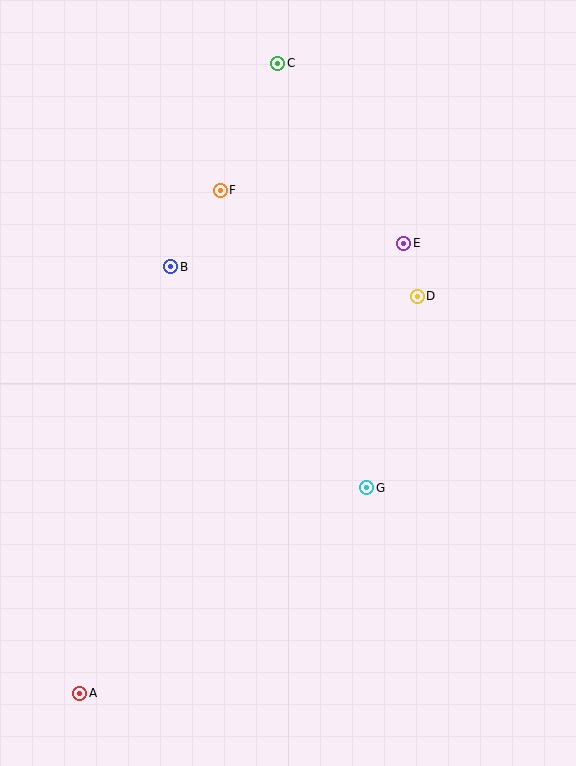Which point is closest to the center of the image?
Point G at (367, 488) is closest to the center.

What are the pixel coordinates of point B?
Point B is at (171, 267).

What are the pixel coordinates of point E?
Point E is at (404, 243).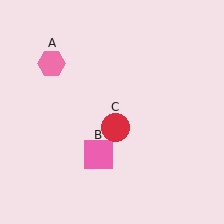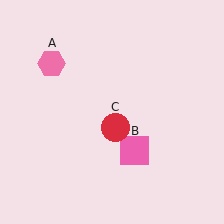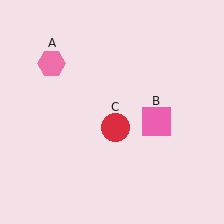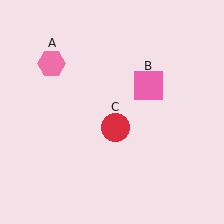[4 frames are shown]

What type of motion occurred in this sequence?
The pink square (object B) rotated counterclockwise around the center of the scene.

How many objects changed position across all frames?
1 object changed position: pink square (object B).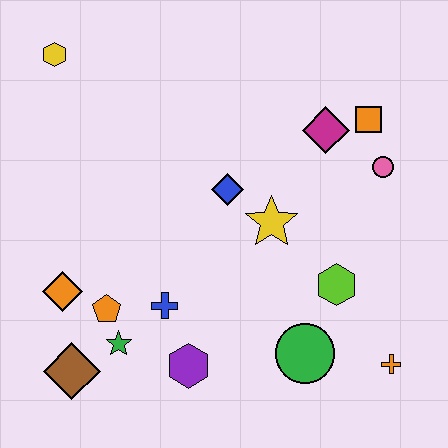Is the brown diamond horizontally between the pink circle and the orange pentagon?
No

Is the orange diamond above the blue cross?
Yes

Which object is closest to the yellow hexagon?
The blue diamond is closest to the yellow hexagon.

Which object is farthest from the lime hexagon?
The yellow hexagon is farthest from the lime hexagon.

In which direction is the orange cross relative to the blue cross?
The orange cross is to the right of the blue cross.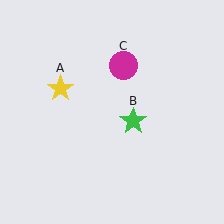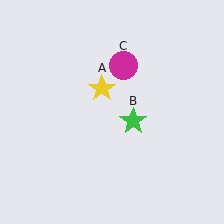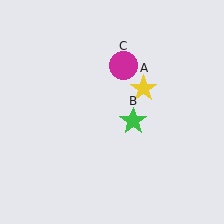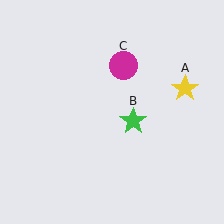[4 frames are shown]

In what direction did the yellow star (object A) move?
The yellow star (object A) moved right.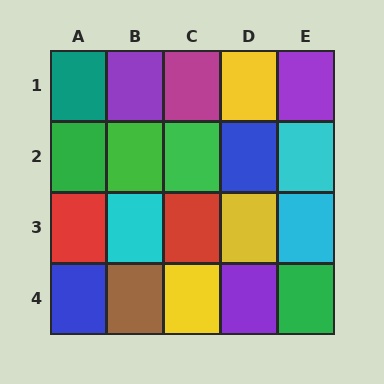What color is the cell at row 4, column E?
Green.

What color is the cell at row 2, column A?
Green.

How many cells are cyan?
3 cells are cyan.